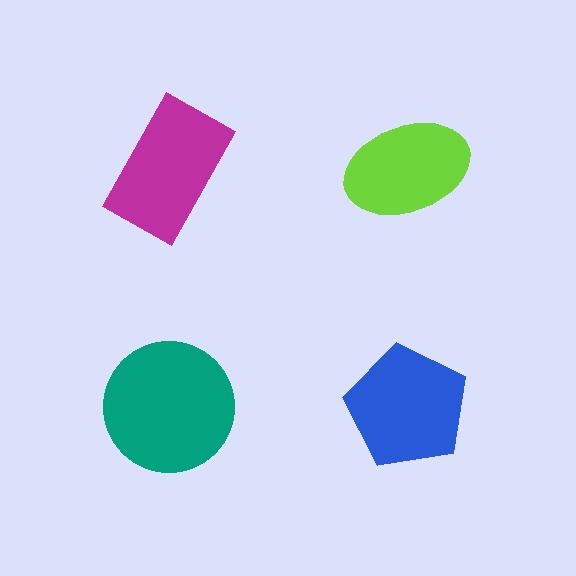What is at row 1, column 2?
A lime ellipse.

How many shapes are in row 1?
2 shapes.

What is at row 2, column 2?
A blue pentagon.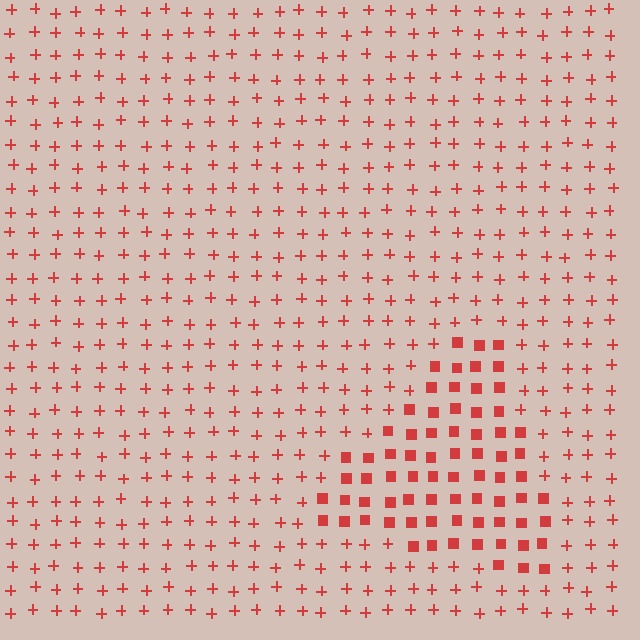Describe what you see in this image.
The image is filled with small red elements arranged in a uniform grid. A triangle-shaped region contains squares, while the surrounding area contains plus signs. The boundary is defined purely by the change in element shape.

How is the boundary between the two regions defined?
The boundary is defined by a change in element shape: squares inside vs. plus signs outside. All elements share the same color and spacing.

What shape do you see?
I see a triangle.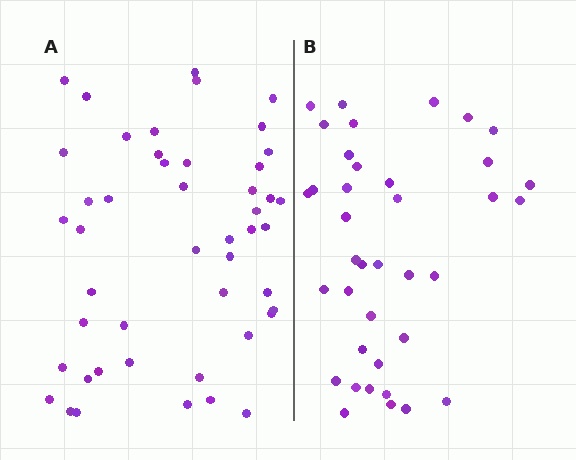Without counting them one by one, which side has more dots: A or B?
Region A (the left region) has more dots.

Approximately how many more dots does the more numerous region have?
Region A has roughly 8 or so more dots than region B.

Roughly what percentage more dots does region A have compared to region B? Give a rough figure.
About 25% more.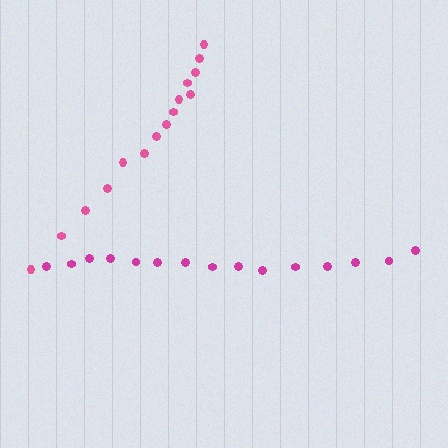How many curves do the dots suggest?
There are 2 distinct paths.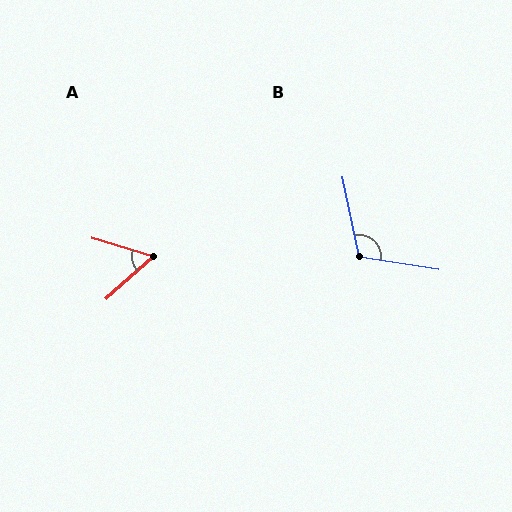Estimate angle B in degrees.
Approximately 110 degrees.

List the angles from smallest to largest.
A (59°), B (110°).